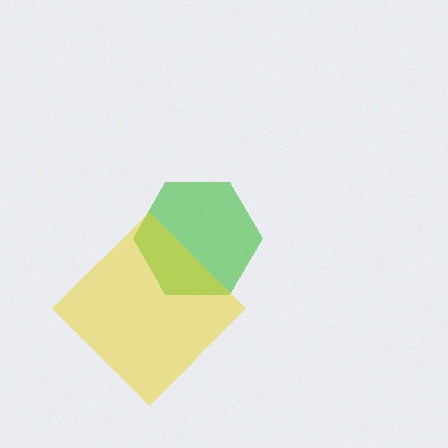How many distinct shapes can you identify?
There are 2 distinct shapes: a green hexagon, a yellow diamond.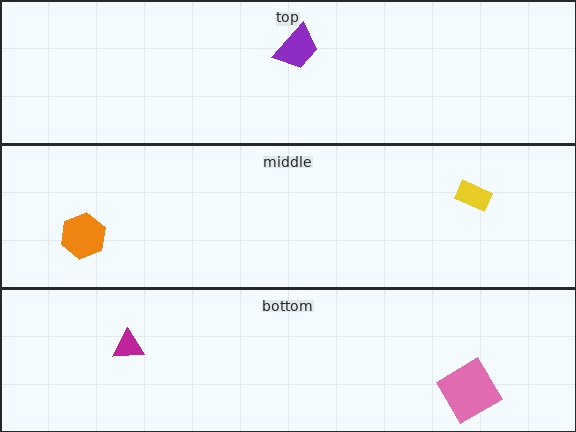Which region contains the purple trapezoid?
The top region.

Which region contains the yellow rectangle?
The middle region.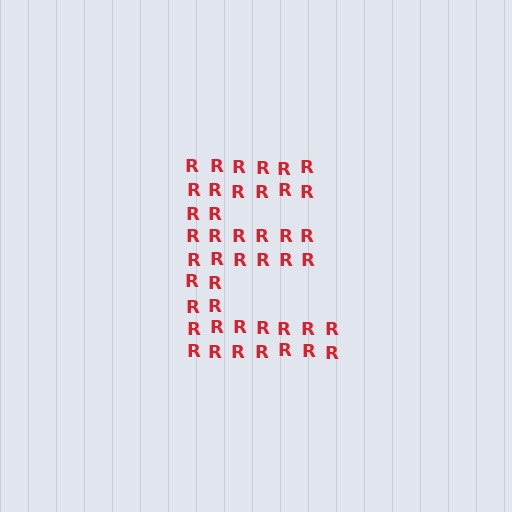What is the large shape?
The large shape is the letter E.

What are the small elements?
The small elements are letter R's.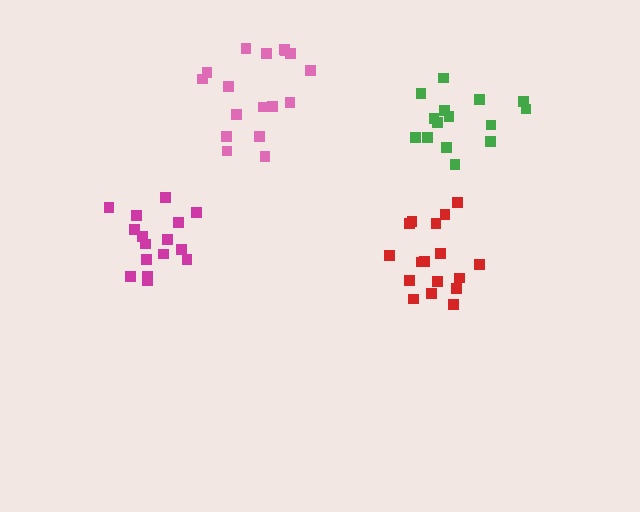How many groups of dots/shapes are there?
There are 4 groups.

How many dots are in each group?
Group 1: 16 dots, Group 2: 15 dots, Group 3: 17 dots, Group 4: 17 dots (65 total).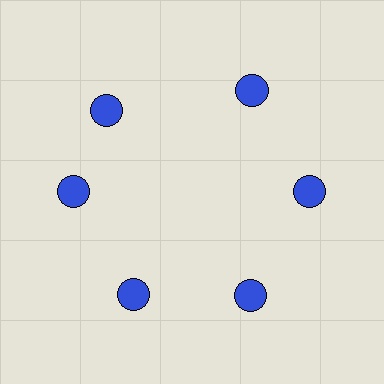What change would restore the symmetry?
The symmetry would be restored by rotating it back into even spacing with its neighbors so that all 6 circles sit at equal angles and equal distance from the center.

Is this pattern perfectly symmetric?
No. The 6 blue circles are arranged in a ring, but one element near the 11 o'clock position is rotated out of alignment along the ring, breaking the 6-fold rotational symmetry.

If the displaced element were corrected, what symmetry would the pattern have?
It would have 6-fold rotational symmetry — the pattern would map onto itself every 60 degrees.